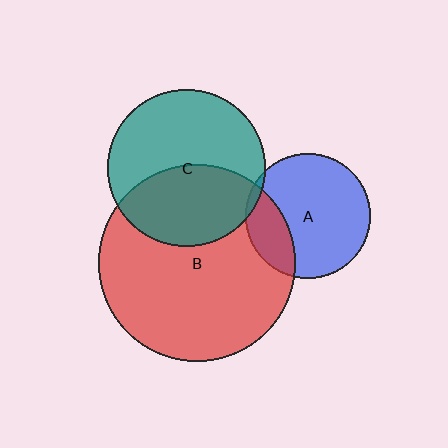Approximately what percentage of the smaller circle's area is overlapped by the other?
Approximately 45%.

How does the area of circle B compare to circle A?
Approximately 2.5 times.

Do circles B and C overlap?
Yes.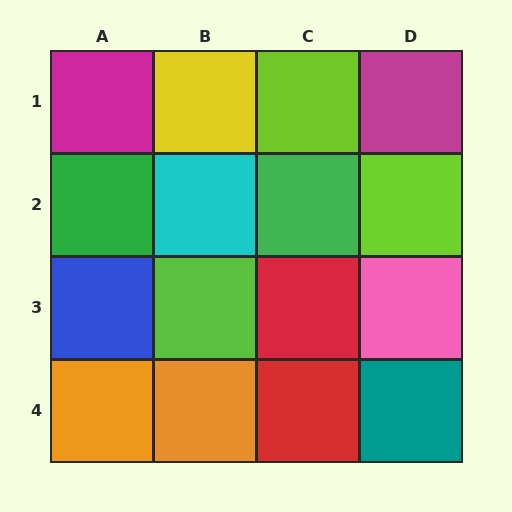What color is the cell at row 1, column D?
Magenta.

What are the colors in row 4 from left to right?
Orange, orange, red, teal.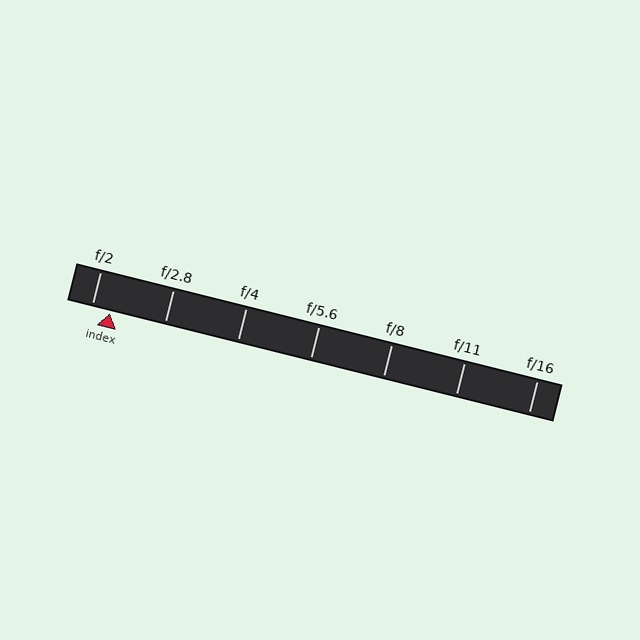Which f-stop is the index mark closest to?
The index mark is closest to f/2.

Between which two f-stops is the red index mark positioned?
The index mark is between f/2 and f/2.8.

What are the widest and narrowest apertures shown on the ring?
The widest aperture shown is f/2 and the narrowest is f/16.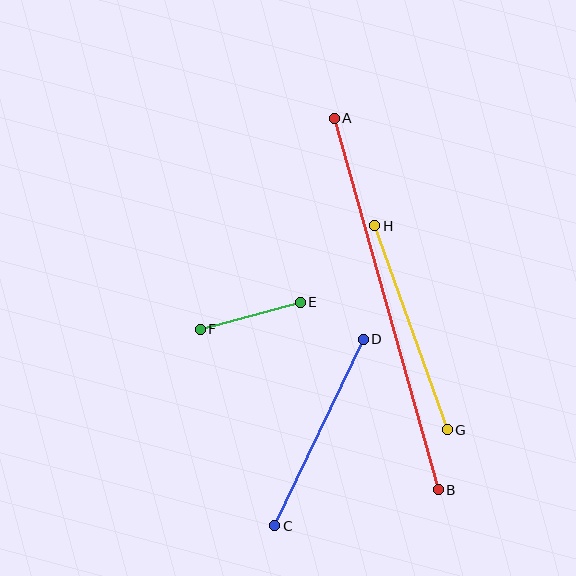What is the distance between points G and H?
The distance is approximately 216 pixels.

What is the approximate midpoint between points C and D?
The midpoint is at approximately (319, 432) pixels.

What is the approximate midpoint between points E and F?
The midpoint is at approximately (250, 316) pixels.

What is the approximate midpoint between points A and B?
The midpoint is at approximately (386, 304) pixels.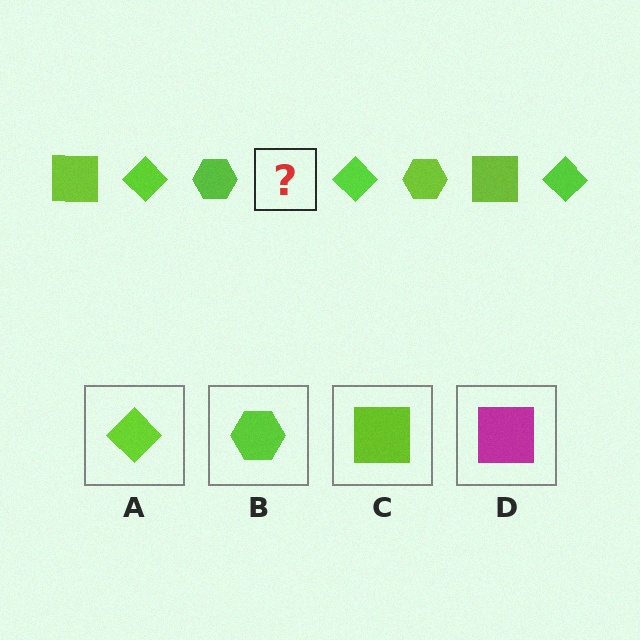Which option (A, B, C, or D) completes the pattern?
C.